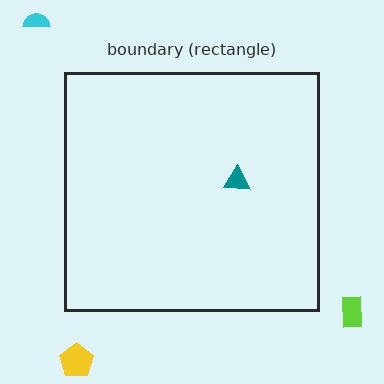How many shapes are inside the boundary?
1 inside, 3 outside.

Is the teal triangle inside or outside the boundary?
Inside.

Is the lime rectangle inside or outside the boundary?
Outside.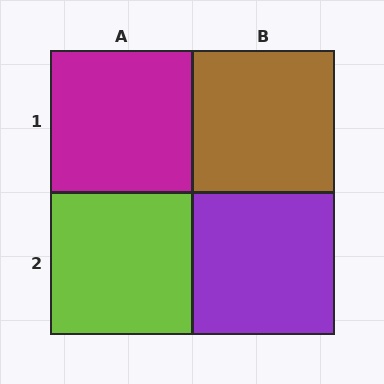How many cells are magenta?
1 cell is magenta.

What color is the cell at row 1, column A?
Magenta.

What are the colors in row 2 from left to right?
Lime, purple.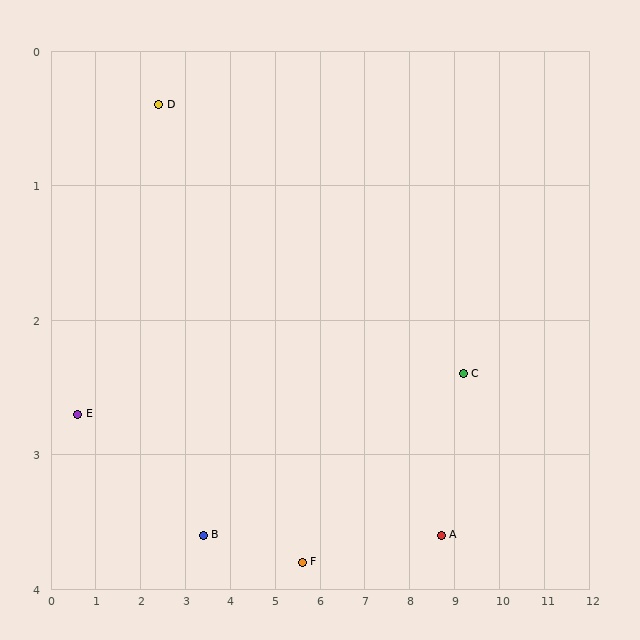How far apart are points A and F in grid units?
Points A and F are about 3.1 grid units apart.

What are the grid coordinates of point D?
Point D is at approximately (2.4, 0.4).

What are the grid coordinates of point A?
Point A is at approximately (8.7, 3.6).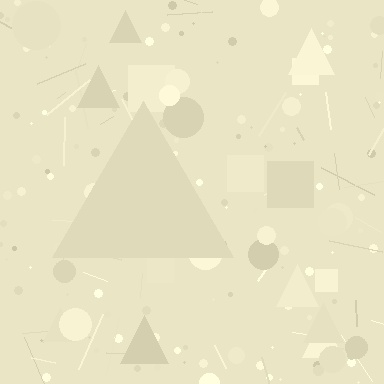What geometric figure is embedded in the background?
A triangle is embedded in the background.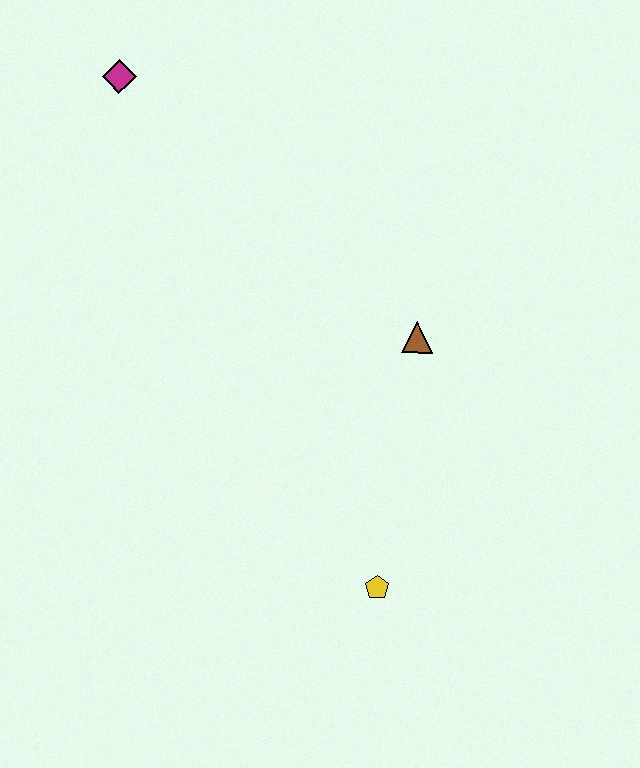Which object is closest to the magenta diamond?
The brown triangle is closest to the magenta diamond.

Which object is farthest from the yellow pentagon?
The magenta diamond is farthest from the yellow pentagon.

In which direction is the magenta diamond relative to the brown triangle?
The magenta diamond is to the left of the brown triangle.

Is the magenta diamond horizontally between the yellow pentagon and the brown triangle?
No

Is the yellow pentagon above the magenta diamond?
No